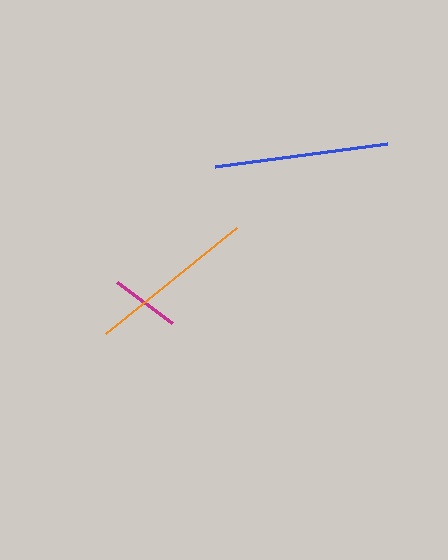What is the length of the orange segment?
The orange segment is approximately 169 pixels long.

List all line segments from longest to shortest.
From longest to shortest: blue, orange, magenta.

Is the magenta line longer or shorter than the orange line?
The orange line is longer than the magenta line.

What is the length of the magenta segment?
The magenta segment is approximately 67 pixels long.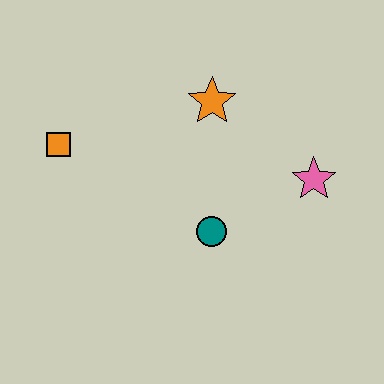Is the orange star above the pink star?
Yes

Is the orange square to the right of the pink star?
No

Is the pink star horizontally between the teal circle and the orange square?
No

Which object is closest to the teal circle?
The pink star is closest to the teal circle.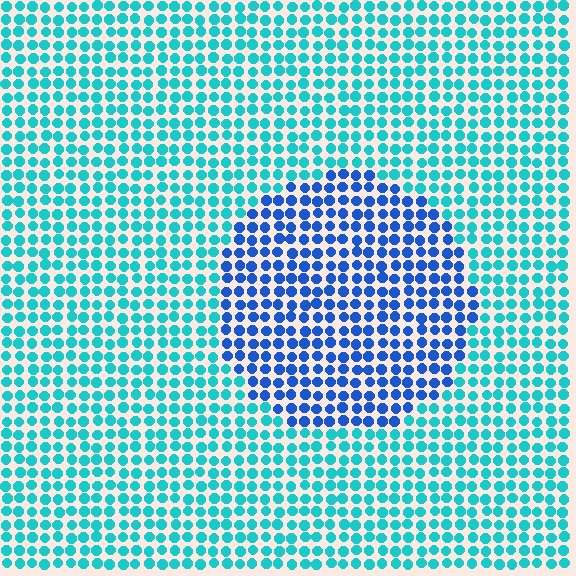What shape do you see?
I see a circle.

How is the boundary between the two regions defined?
The boundary is defined purely by a slight shift in hue (about 41 degrees). Spacing, size, and orientation are identical on both sides.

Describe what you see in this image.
The image is filled with small cyan elements in a uniform arrangement. A circle-shaped region is visible where the elements are tinted to a slightly different hue, forming a subtle color boundary.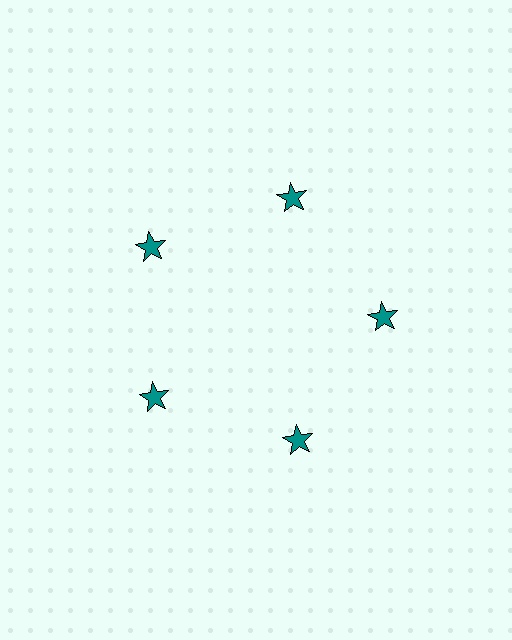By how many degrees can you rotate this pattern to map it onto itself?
The pattern maps onto itself every 72 degrees of rotation.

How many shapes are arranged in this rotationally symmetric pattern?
There are 5 shapes, arranged in 5 groups of 1.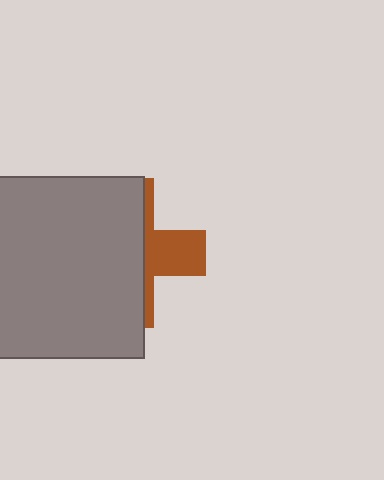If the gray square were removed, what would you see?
You would see the complete brown cross.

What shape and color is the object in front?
The object in front is a gray square.